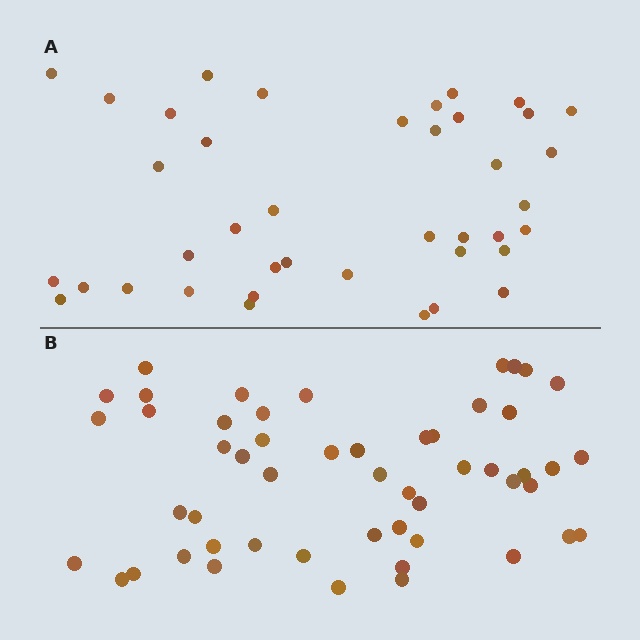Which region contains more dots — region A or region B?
Region B (the bottom region) has more dots.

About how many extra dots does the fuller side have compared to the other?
Region B has roughly 12 or so more dots than region A.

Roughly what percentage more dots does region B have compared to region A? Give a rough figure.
About 30% more.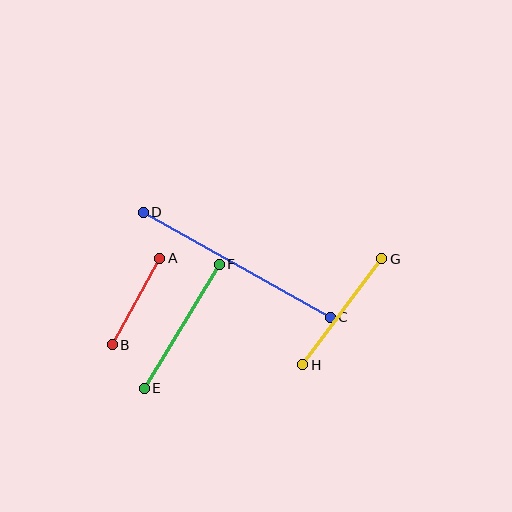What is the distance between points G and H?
The distance is approximately 132 pixels.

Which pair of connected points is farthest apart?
Points C and D are farthest apart.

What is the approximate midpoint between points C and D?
The midpoint is at approximately (237, 265) pixels.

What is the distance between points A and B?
The distance is approximately 99 pixels.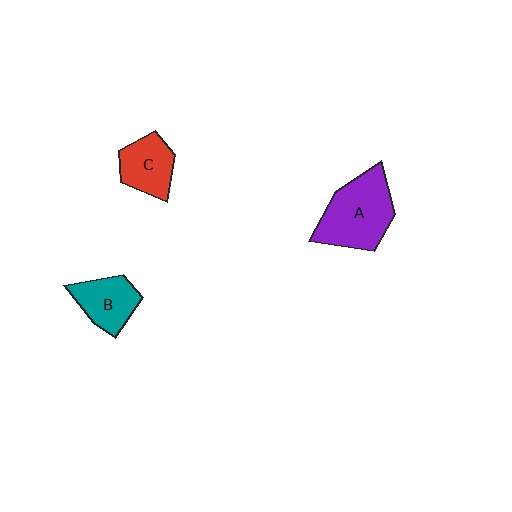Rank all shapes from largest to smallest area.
From largest to smallest: A (purple), B (teal), C (red).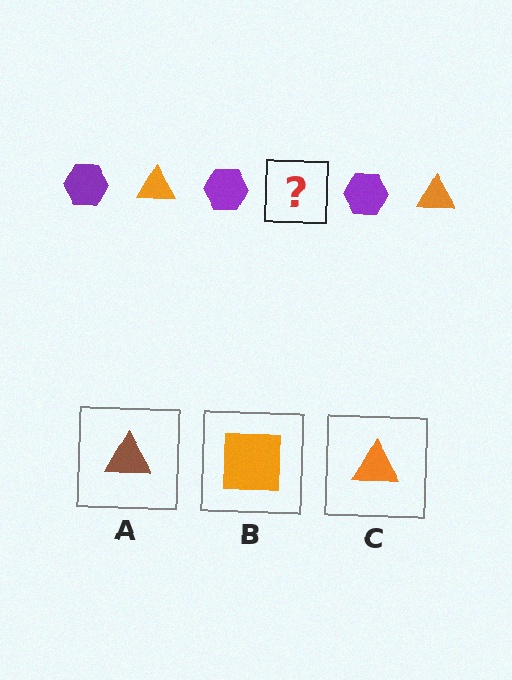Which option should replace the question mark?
Option C.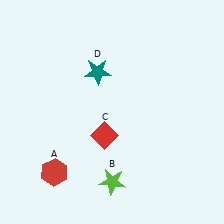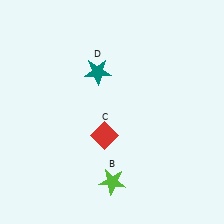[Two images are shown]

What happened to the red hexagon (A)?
The red hexagon (A) was removed in Image 2. It was in the bottom-left area of Image 1.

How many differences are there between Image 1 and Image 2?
There is 1 difference between the two images.